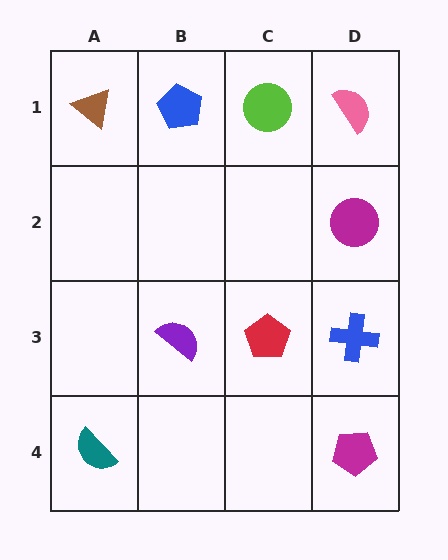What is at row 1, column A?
A brown triangle.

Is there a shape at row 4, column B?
No, that cell is empty.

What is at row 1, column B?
A blue pentagon.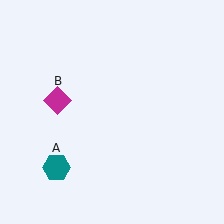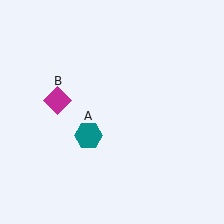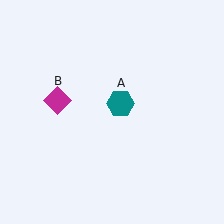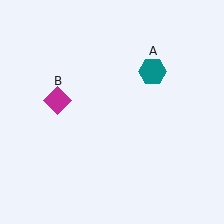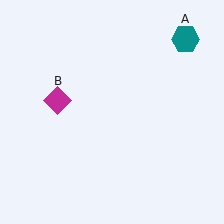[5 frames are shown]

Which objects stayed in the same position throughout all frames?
Magenta diamond (object B) remained stationary.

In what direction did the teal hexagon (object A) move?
The teal hexagon (object A) moved up and to the right.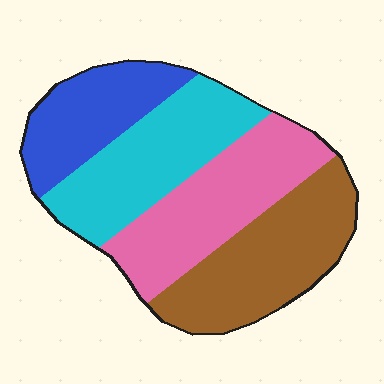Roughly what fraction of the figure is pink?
Pink covers roughly 25% of the figure.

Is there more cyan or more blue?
Cyan.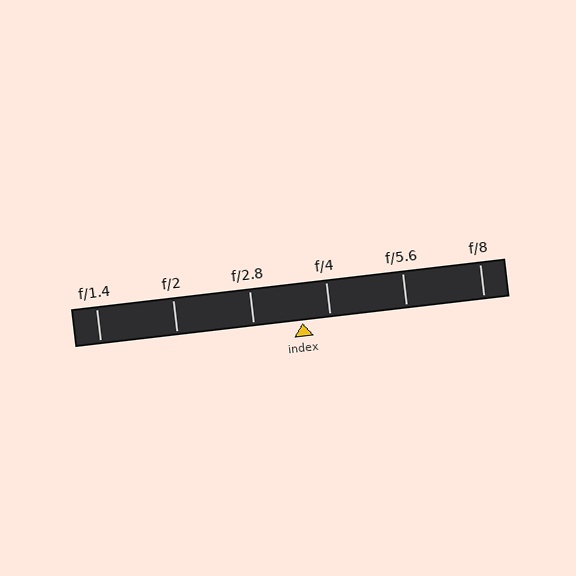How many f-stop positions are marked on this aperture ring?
There are 6 f-stop positions marked.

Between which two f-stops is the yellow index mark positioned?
The index mark is between f/2.8 and f/4.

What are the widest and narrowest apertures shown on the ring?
The widest aperture shown is f/1.4 and the narrowest is f/8.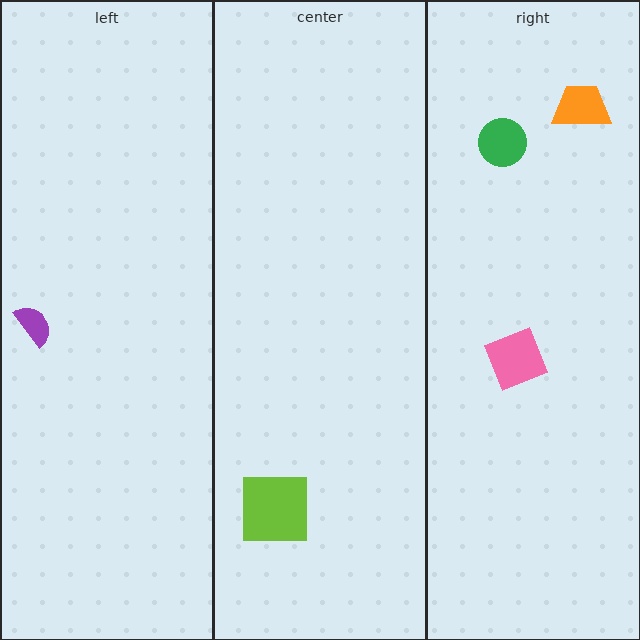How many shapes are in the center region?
1.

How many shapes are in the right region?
3.